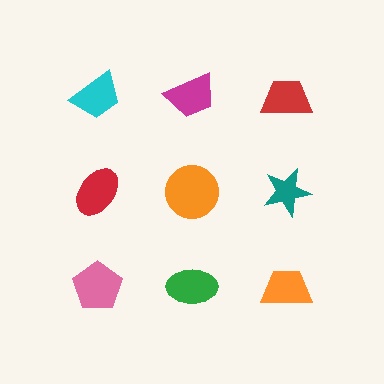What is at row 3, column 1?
A pink pentagon.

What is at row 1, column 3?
A red trapezoid.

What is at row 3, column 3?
An orange trapezoid.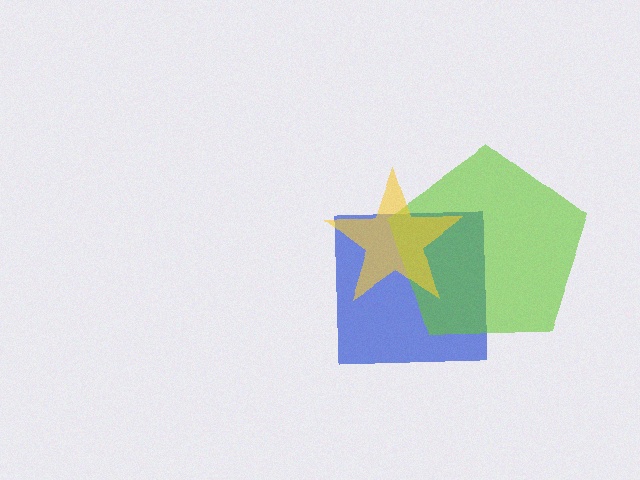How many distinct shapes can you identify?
There are 3 distinct shapes: a blue square, a lime pentagon, a yellow star.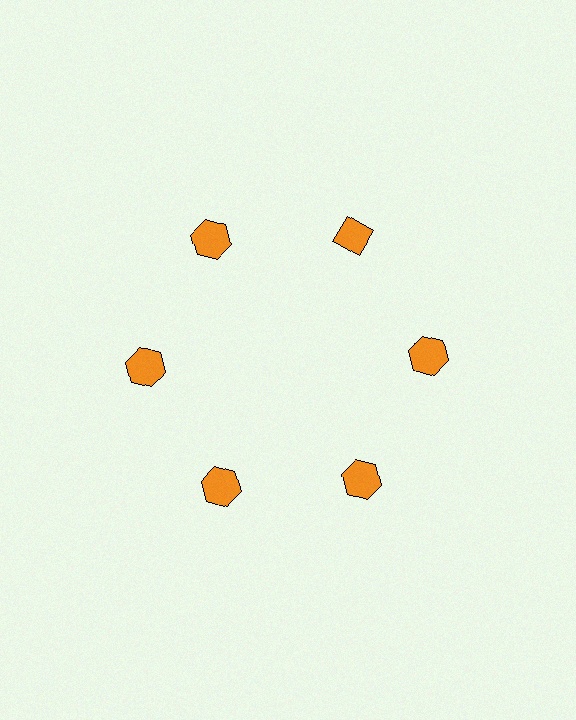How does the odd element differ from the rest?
It has a different shape: diamond instead of hexagon.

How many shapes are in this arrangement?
There are 6 shapes arranged in a ring pattern.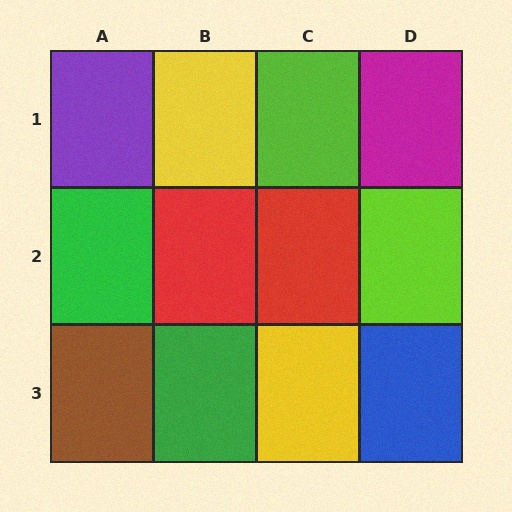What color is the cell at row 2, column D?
Lime.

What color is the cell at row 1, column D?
Magenta.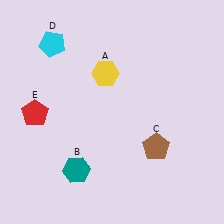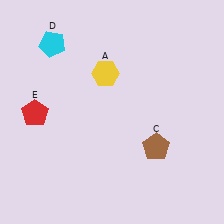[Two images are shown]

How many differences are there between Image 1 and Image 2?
There is 1 difference between the two images.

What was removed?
The teal hexagon (B) was removed in Image 2.